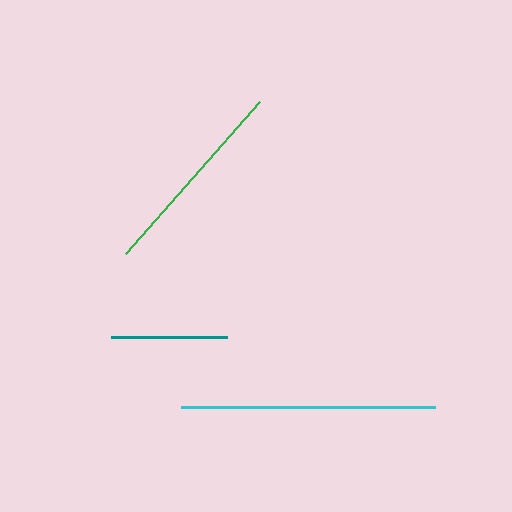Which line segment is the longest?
The cyan line is the longest at approximately 254 pixels.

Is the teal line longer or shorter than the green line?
The green line is longer than the teal line.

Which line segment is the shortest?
The teal line is the shortest at approximately 117 pixels.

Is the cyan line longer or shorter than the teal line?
The cyan line is longer than the teal line.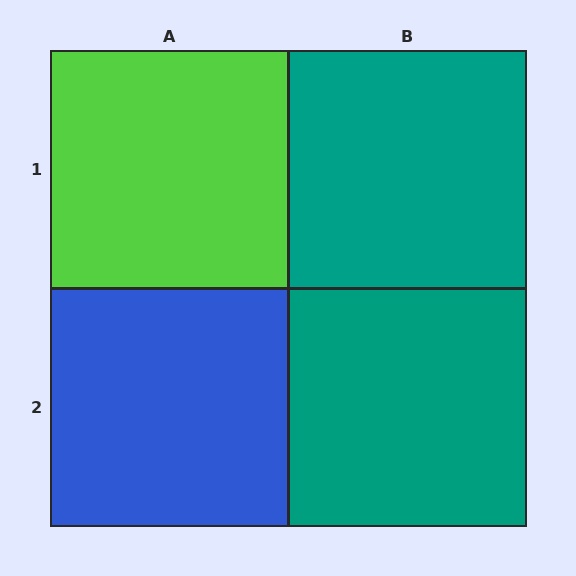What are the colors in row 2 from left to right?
Blue, teal.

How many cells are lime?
1 cell is lime.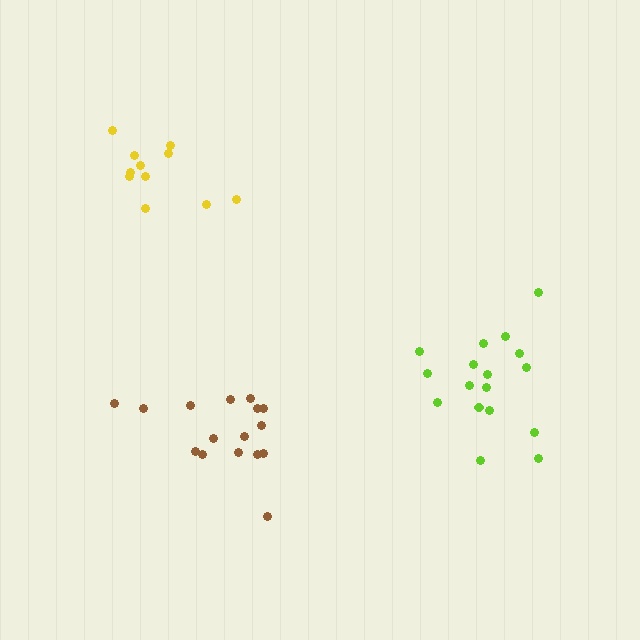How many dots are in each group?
Group 1: 16 dots, Group 2: 17 dots, Group 3: 11 dots (44 total).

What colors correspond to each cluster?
The clusters are colored: brown, lime, yellow.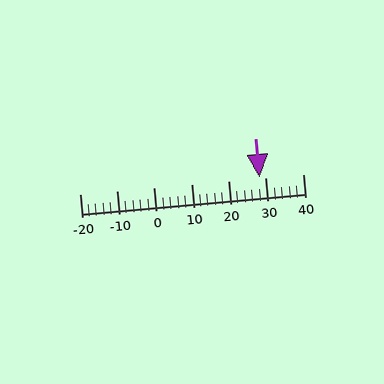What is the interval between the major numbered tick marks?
The major tick marks are spaced 10 units apart.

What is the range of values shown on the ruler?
The ruler shows values from -20 to 40.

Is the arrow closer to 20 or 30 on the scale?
The arrow is closer to 30.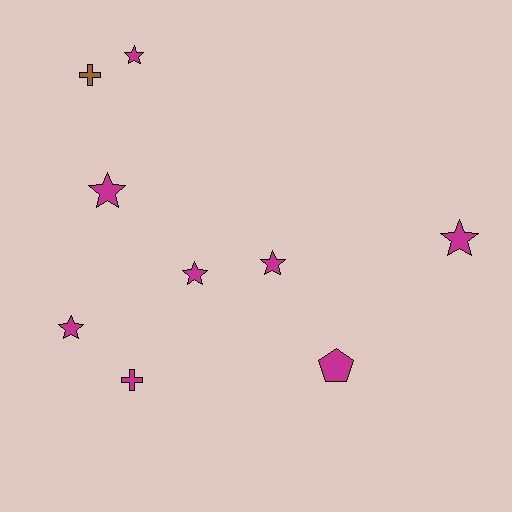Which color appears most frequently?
Magenta, with 8 objects.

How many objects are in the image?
There are 9 objects.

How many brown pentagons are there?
There are no brown pentagons.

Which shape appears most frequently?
Star, with 6 objects.